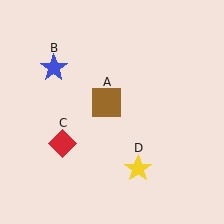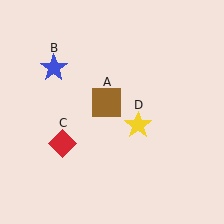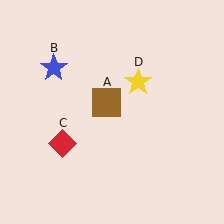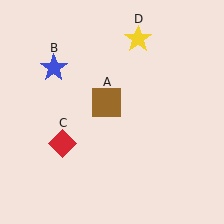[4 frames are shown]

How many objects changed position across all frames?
1 object changed position: yellow star (object D).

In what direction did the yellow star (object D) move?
The yellow star (object D) moved up.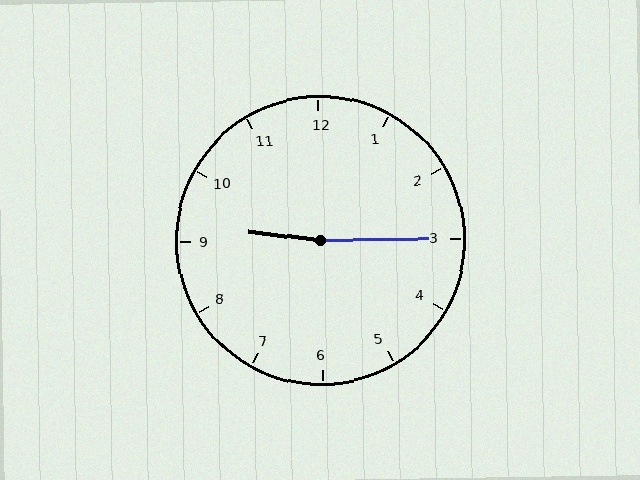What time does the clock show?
9:15.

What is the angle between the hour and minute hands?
Approximately 172 degrees.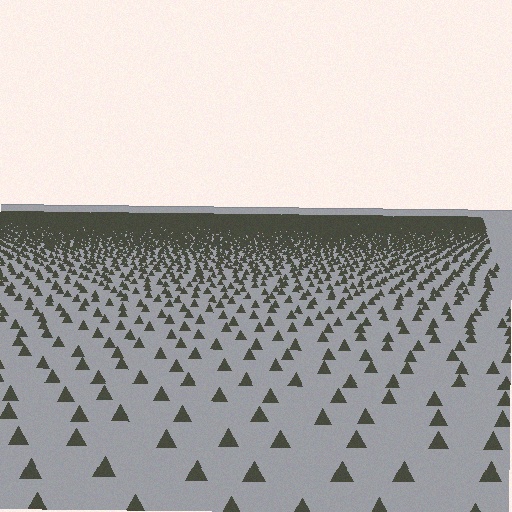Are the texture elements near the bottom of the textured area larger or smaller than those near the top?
Larger. Near the bottom, elements are closer to the viewer and appear at a bigger on-screen size.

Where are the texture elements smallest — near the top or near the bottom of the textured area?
Near the top.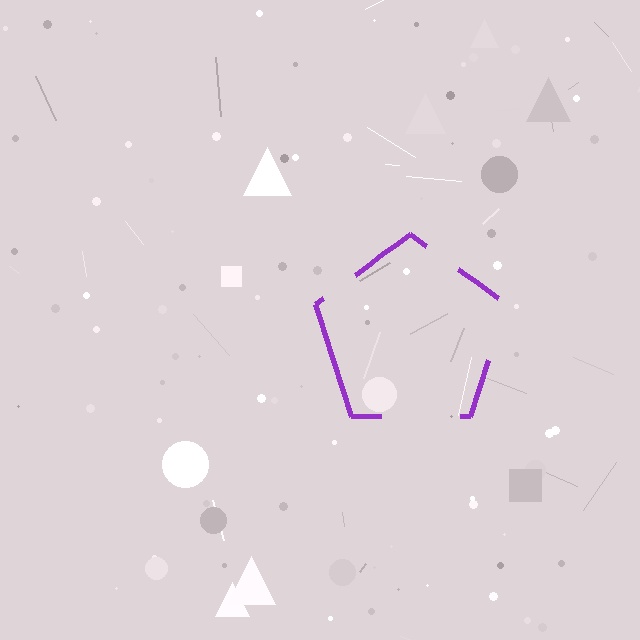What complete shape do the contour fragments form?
The contour fragments form a pentagon.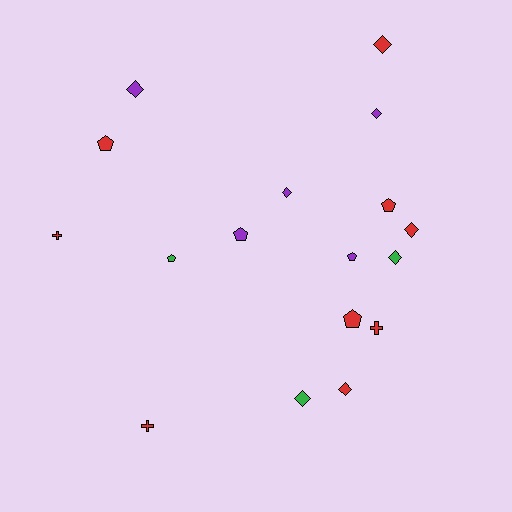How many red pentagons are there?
There are 3 red pentagons.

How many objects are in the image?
There are 17 objects.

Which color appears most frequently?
Red, with 9 objects.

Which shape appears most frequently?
Diamond, with 8 objects.